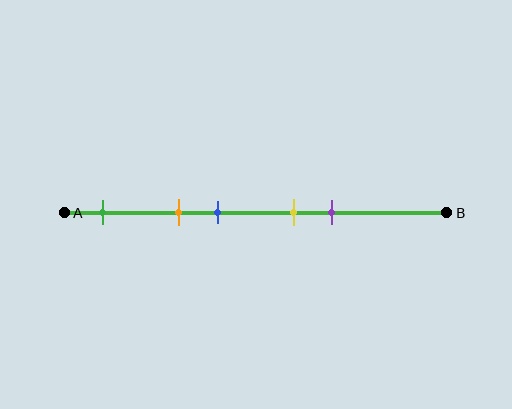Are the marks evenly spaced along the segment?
No, the marks are not evenly spaced.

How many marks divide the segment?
There are 5 marks dividing the segment.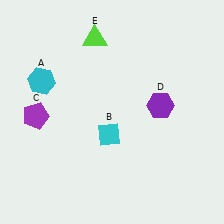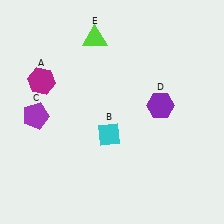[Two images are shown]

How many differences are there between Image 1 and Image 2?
There is 1 difference between the two images.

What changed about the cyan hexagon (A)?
In Image 1, A is cyan. In Image 2, it changed to magenta.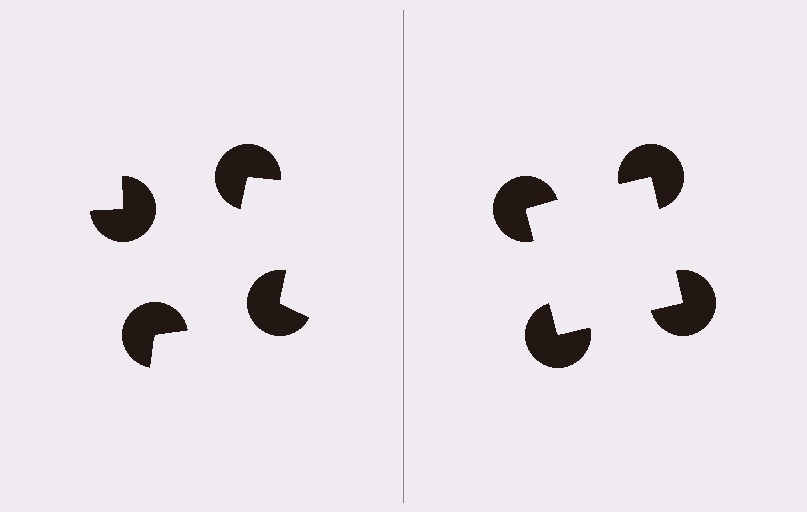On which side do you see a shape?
An illusory square appears on the right side. On the left side the wedge cuts are rotated, so no coherent shape forms.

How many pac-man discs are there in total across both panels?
8 — 4 on each side.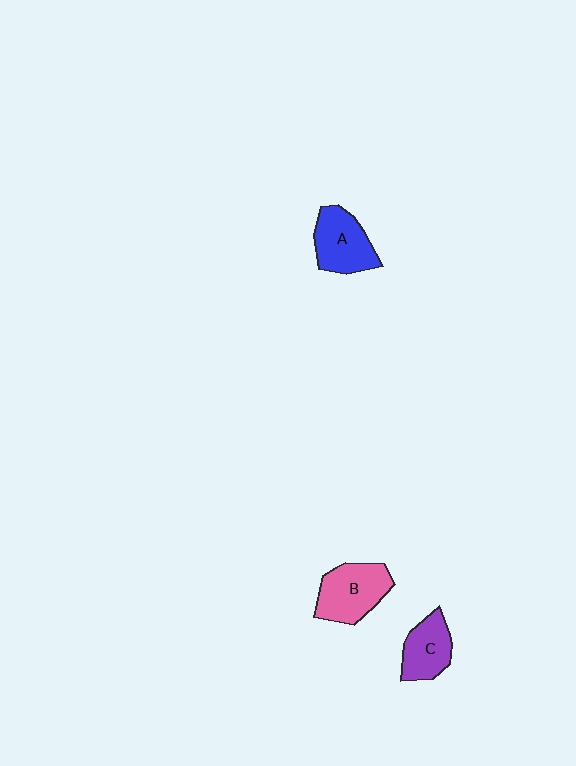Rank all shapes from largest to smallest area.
From largest to smallest: B (pink), A (blue), C (purple).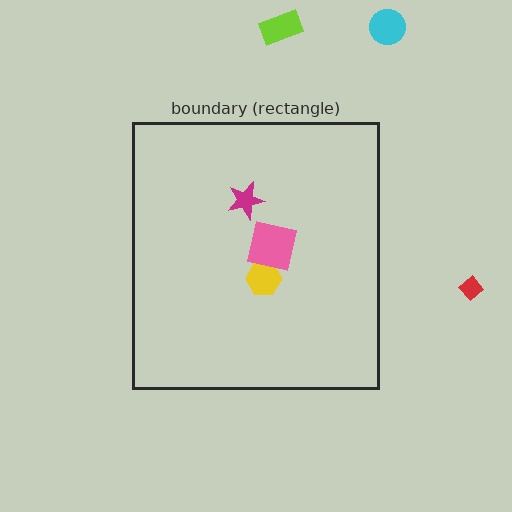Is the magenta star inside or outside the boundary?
Inside.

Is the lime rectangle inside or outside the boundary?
Outside.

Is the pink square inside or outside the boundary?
Inside.